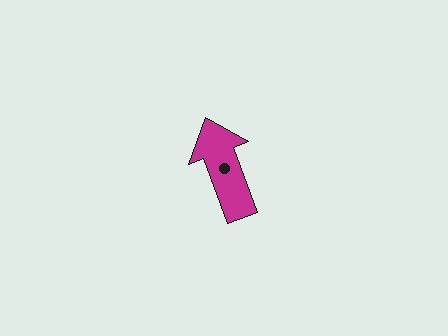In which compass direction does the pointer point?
North.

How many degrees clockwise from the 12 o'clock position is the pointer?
Approximately 340 degrees.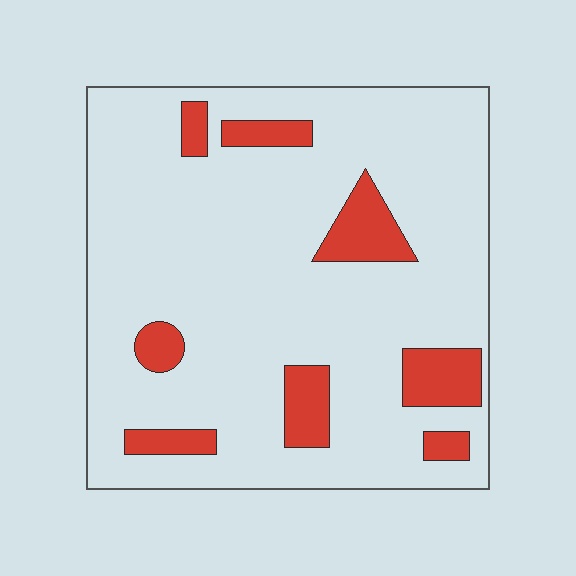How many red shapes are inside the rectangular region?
8.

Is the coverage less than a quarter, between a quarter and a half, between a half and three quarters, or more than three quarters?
Less than a quarter.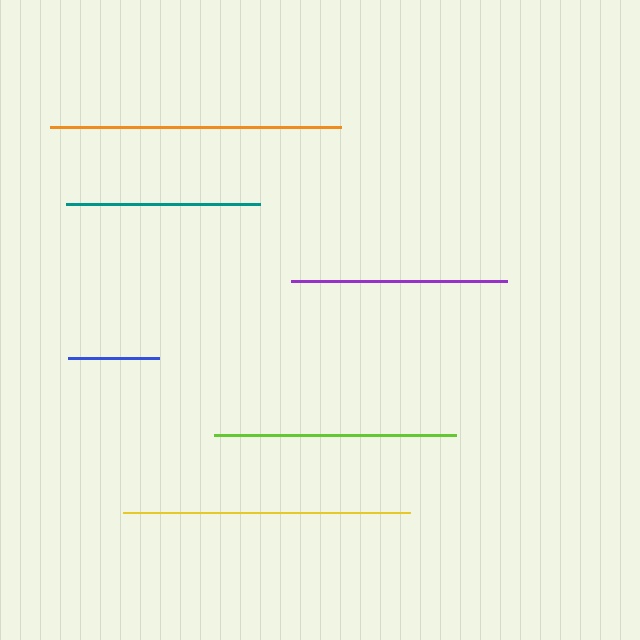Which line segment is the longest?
The orange line is the longest at approximately 291 pixels.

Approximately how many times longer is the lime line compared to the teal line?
The lime line is approximately 1.2 times the length of the teal line.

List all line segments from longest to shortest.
From longest to shortest: orange, yellow, lime, purple, teal, blue.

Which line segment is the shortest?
The blue line is the shortest at approximately 91 pixels.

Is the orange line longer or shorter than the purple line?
The orange line is longer than the purple line.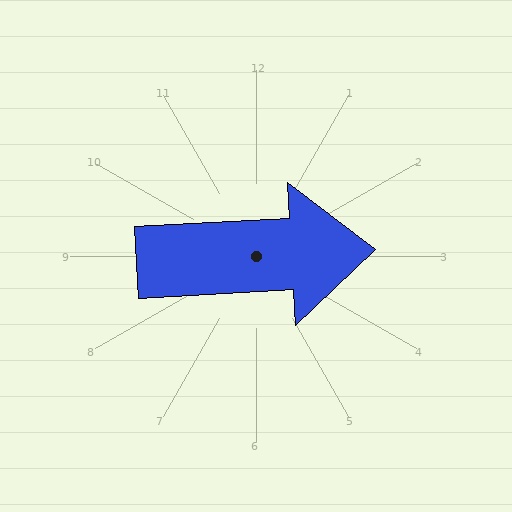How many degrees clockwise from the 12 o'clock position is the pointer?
Approximately 87 degrees.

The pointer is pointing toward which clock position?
Roughly 3 o'clock.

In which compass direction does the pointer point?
East.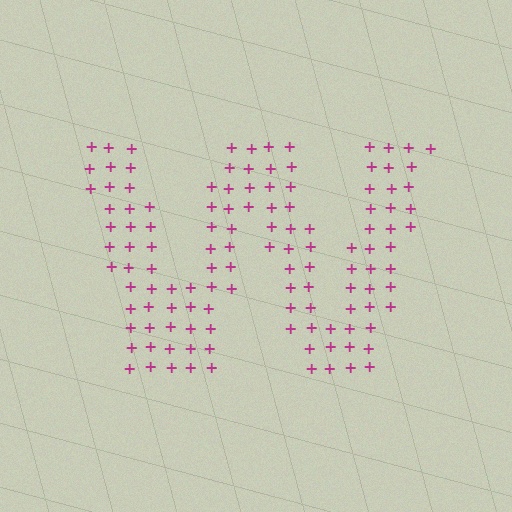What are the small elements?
The small elements are plus signs.